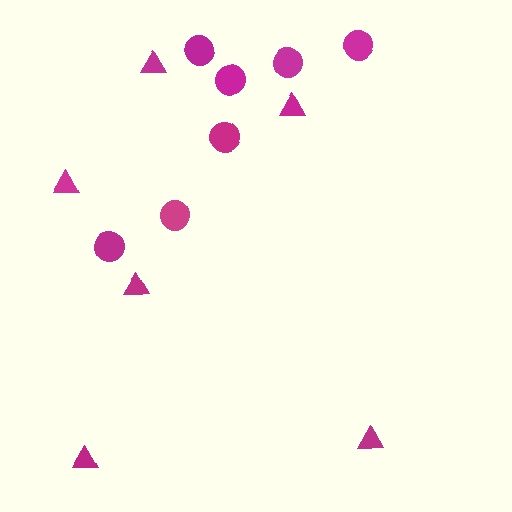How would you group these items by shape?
There are 2 groups: one group of circles (7) and one group of triangles (6).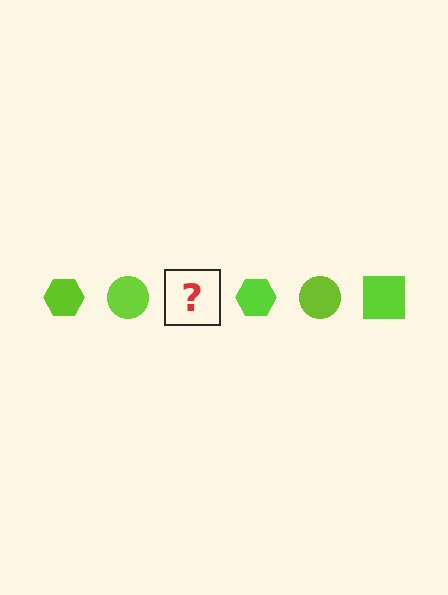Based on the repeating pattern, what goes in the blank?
The blank should be a lime square.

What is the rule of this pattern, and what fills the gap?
The rule is that the pattern cycles through hexagon, circle, square shapes in lime. The gap should be filled with a lime square.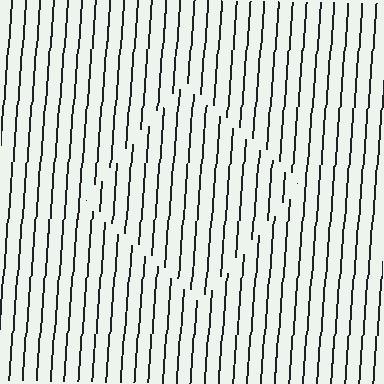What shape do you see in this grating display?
An illusory square. The interior of the shape contains the same grating, shifted by half a period — the contour is defined by the phase discontinuity where line-ends from the inner and outer gratings abut.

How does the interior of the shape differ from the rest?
The interior of the shape contains the same grating, shifted by half a period — the contour is defined by the phase discontinuity where line-ends from the inner and outer gratings abut.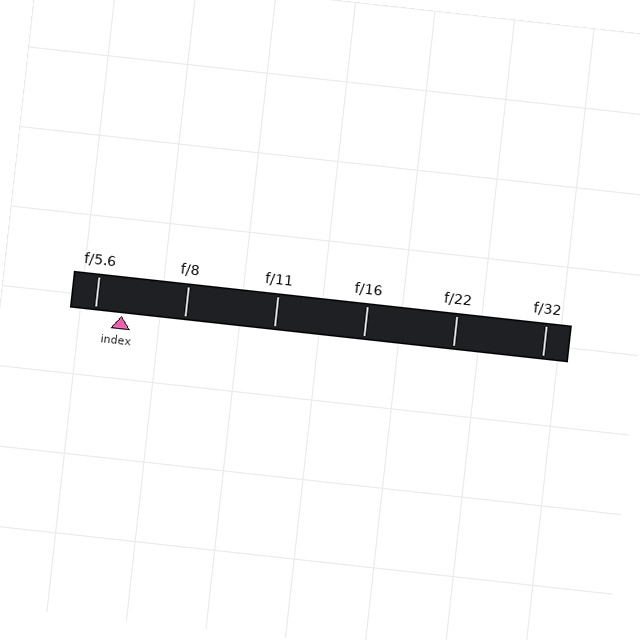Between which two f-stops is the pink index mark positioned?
The index mark is between f/5.6 and f/8.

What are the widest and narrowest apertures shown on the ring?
The widest aperture shown is f/5.6 and the narrowest is f/32.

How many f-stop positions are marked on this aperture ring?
There are 6 f-stop positions marked.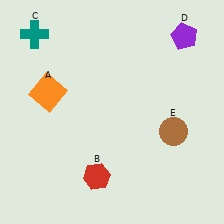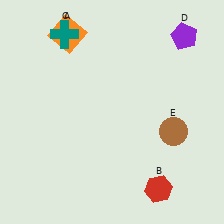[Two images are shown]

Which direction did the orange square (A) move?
The orange square (A) moved up.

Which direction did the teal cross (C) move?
The teal cross (C) moved right.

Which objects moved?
The objects that moved are: the orange square (A), the red hexagon (B), the teal cross (C).